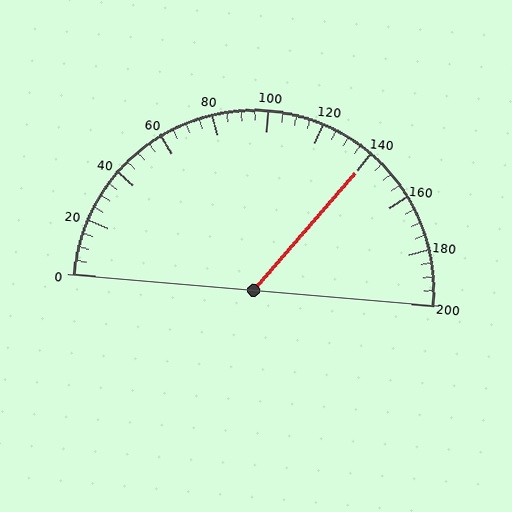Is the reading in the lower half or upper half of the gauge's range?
The reading is in the upper half of the range (0 to 200).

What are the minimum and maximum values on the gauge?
The gauge ranges from 0 to 200.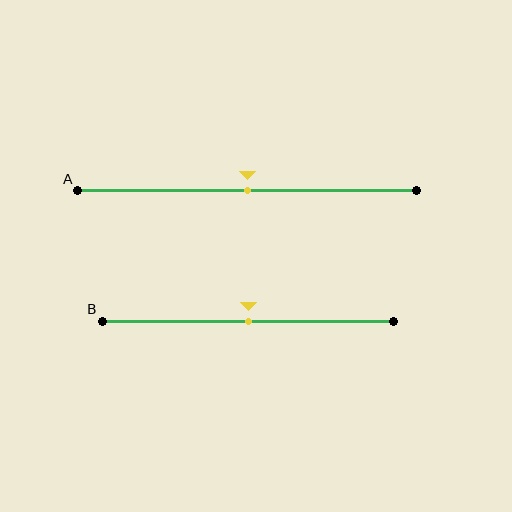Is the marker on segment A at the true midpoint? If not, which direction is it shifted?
Yes, the marker on segment A is at the true midpoint.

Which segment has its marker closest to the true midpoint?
Segment A has its marker closest to the true midpoint.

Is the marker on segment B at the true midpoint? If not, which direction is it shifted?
Yes, the marker on segment B is at the true midpoint.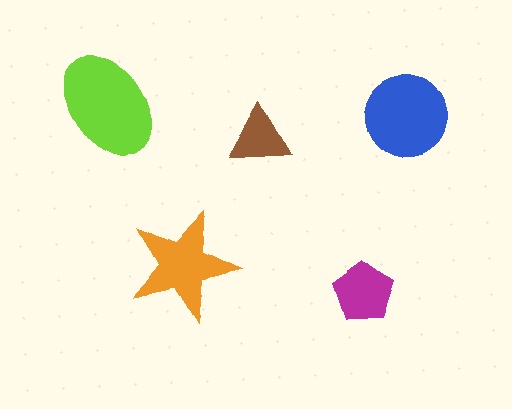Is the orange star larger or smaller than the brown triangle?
Larger.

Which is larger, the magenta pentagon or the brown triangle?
The magenta pentagon.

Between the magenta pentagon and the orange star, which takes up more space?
The orange star.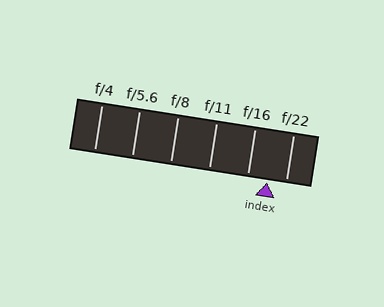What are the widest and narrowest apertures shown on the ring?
The widest aperture shown is f/4 and the narrowest is f/22.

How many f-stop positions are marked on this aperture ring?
There are 6 f-stop positions marked.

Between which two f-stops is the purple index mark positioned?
The index mark is between f/16 and f/22.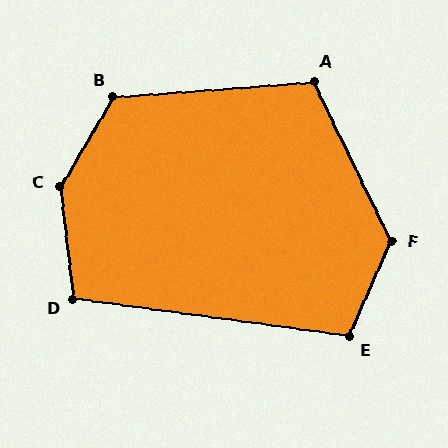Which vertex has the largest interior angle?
C, at approximately 142 degrees.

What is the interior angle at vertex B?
Approximately 125 degrees (obtuse).